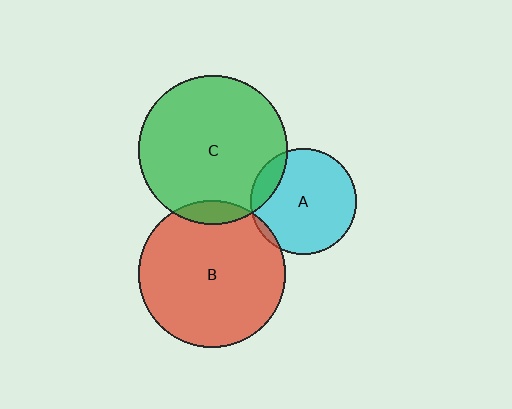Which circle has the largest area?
Circle C (green).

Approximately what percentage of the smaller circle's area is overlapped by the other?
Approximately 5%.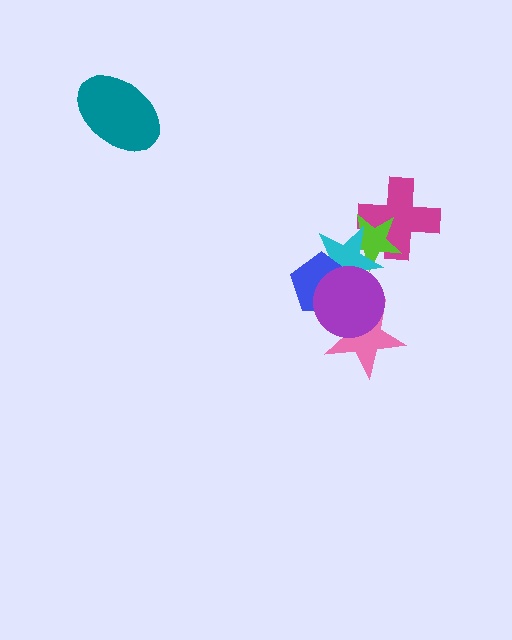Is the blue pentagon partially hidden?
Yes, it is partially covered by another shape.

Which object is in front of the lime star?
The cyan star is in front of the lime star.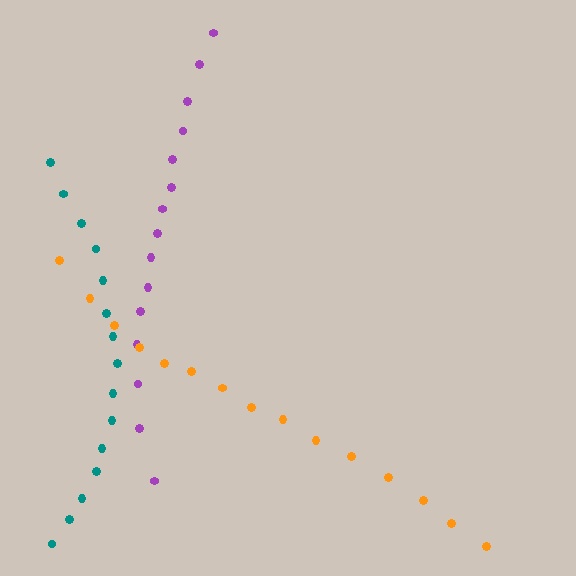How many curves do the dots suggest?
There are 3 distinct paths.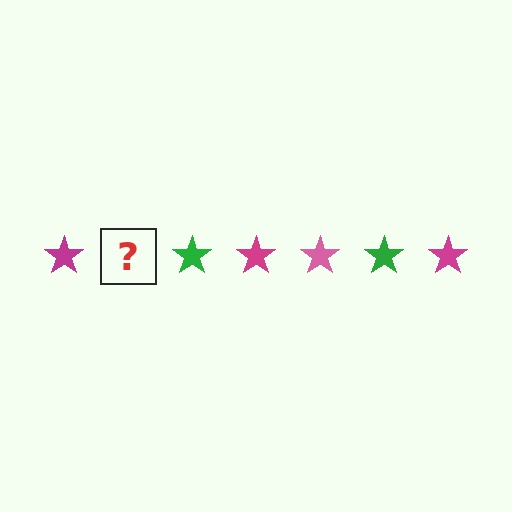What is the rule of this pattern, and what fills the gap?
The rule is that the pattern cycles through magenta, pink, green stars. The gap should be filled with a pink star.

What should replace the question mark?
The question mark should be replaced with a pink star.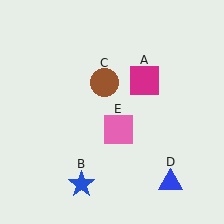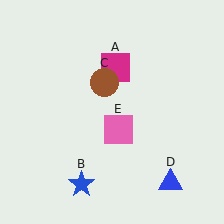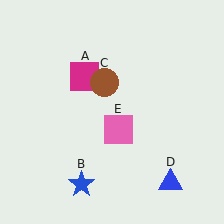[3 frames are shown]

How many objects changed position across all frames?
1 object changed position: magenta square (object A).